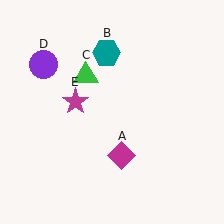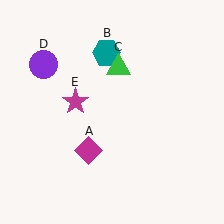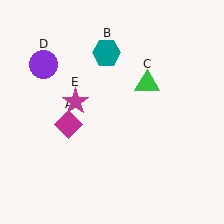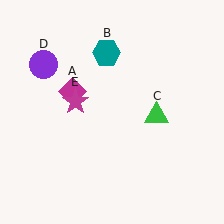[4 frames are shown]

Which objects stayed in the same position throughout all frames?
Teal hexagon (object B) and purple circle (object D) and magenta star (object E) remained stationary.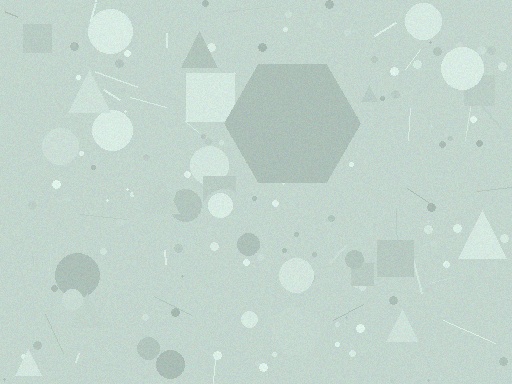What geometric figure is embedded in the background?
A hexagon is embedded in the background.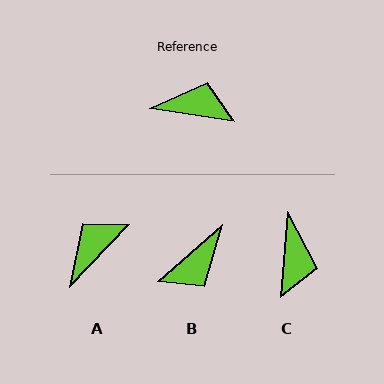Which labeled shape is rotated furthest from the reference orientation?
B, about 131 degrees away.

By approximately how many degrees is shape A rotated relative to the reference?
Approximately 54 degrees counter-clockwise.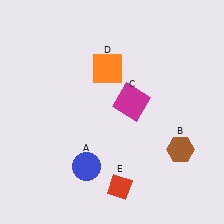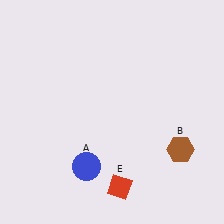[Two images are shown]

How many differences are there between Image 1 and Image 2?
There are 2 differences between the two images.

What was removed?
The magenta square (C), the orange square (D) were removed in Image 2.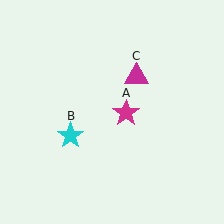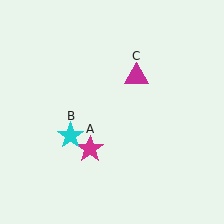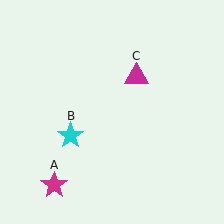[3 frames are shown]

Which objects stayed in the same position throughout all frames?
Cyan star (object B) and magenta triangle (object C) remained stationary.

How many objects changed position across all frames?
1 object changed position: magenta star (object A).